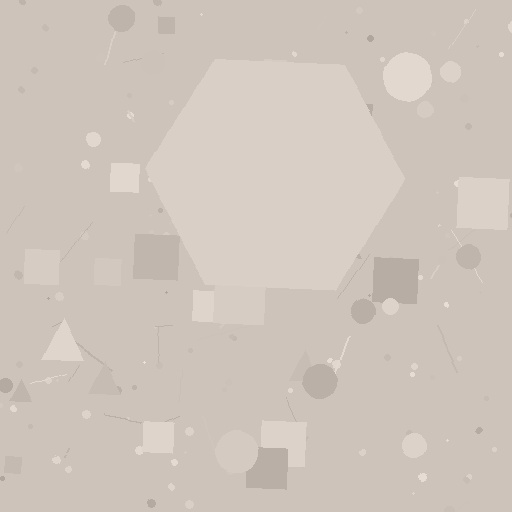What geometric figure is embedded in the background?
A hexagon is embedded in the background.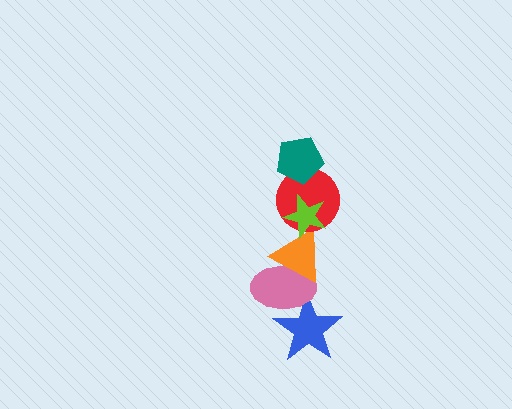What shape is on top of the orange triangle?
The red circle is on top of the orange triangle.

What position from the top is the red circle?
The red circle is 3rd from the top.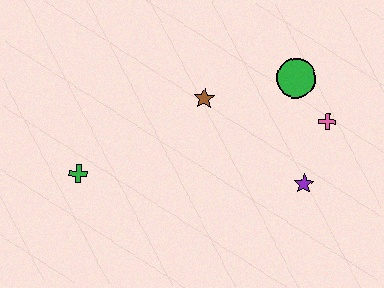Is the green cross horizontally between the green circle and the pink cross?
No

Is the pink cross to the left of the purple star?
No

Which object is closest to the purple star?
The pink cross is closest to the purple star.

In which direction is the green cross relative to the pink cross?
The green cross is to the left of the pink cross.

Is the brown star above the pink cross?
Yes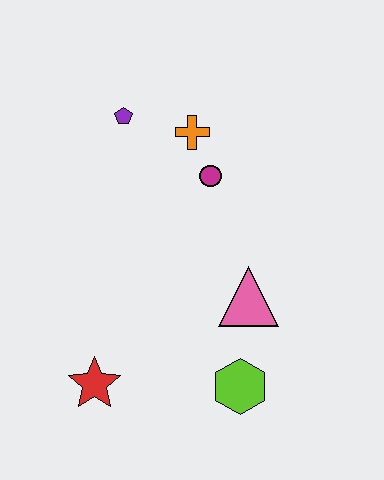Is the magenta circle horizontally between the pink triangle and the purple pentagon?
Yes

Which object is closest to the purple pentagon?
The orange cross is closest to the purple pentagon.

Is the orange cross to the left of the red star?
No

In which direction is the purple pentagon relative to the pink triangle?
The purple pentagon is above the pink triangle.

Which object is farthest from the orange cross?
The red star is farthest from the orange cross.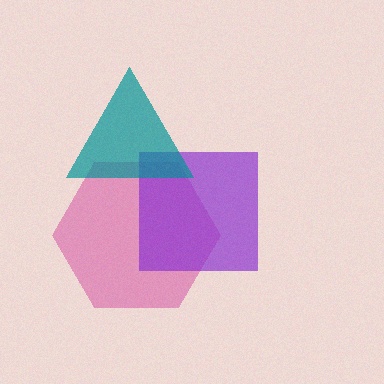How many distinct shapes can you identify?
There are 3 distinct shapes: a magenta hexagon, a purple square, a teal triangle.